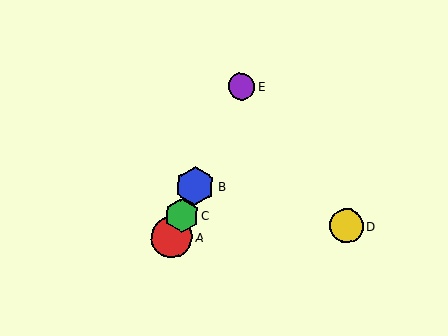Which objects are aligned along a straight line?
Objects A, B, C, E are aligned along a straight line.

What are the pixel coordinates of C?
Object C is at (182, 215).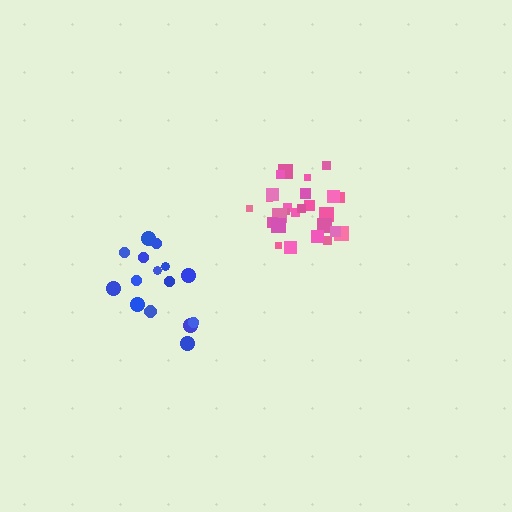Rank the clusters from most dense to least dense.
pink, blue.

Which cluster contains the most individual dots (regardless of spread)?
Pink (26).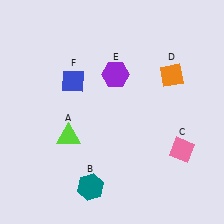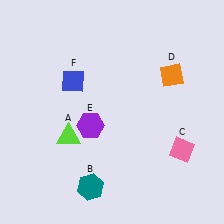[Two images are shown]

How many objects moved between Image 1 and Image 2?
1 object moved between the two images.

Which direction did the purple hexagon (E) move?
The purple hexagon (E) moved down.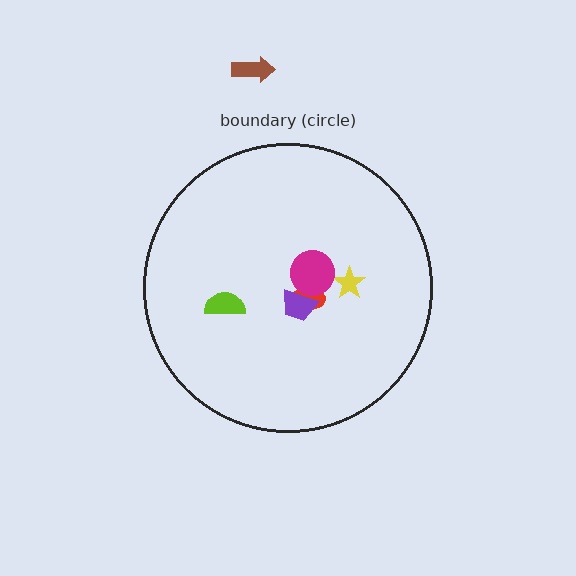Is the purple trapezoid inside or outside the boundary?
Inside.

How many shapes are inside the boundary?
5 inside, 1 outside.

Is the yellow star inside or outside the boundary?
Inside.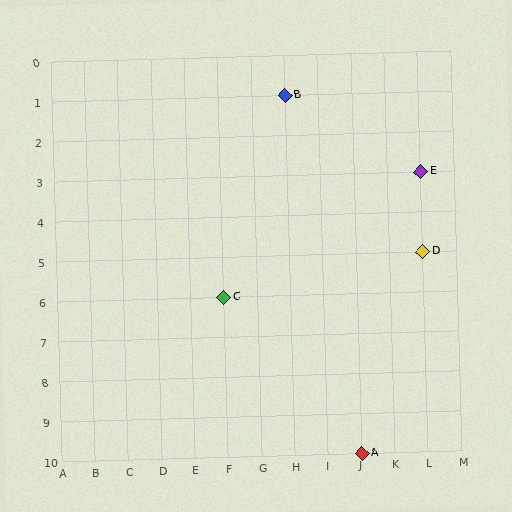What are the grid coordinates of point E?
Point E is at grid coordinates (L, 3).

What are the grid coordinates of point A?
Point A is at grid coordinates (J, 10).